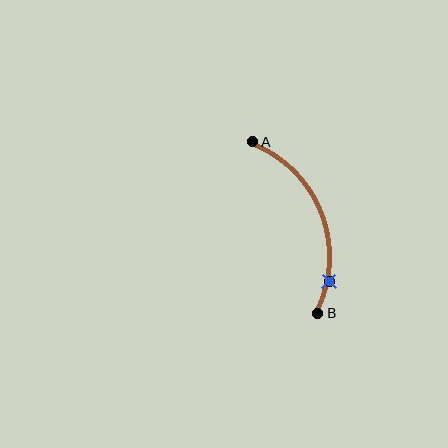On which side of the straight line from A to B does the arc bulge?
The arc bulges to the right of the straight line connecting A and B.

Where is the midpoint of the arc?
The arc midpoint is the point on the curve farthest from the straight line joining A and B. It sits to the right of that line.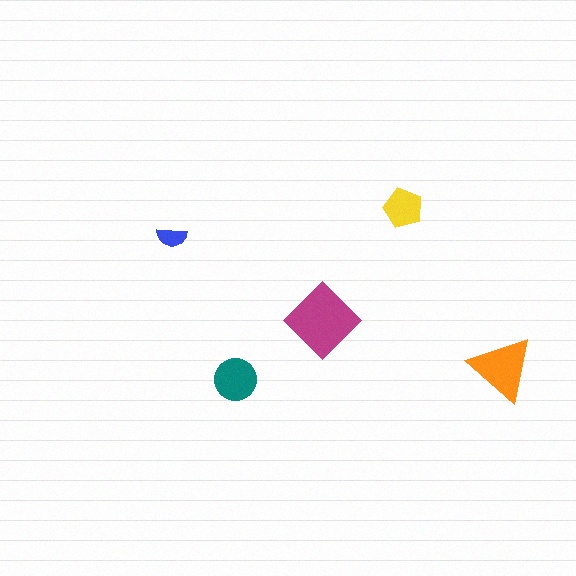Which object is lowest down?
The teal circle is bottommost.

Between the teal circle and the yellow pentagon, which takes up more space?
The teal circle.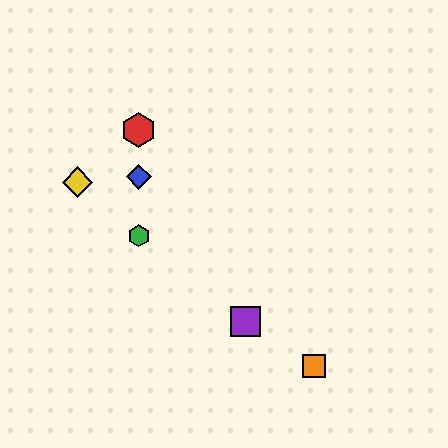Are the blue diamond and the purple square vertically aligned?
No, the blue diamond is at x≈139 and the purple square is at x≈245.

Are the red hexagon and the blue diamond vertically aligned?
Yes, both are at x≈139.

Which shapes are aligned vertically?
The red hexagon, the blue diamond, the green hexagon are aligned vertically.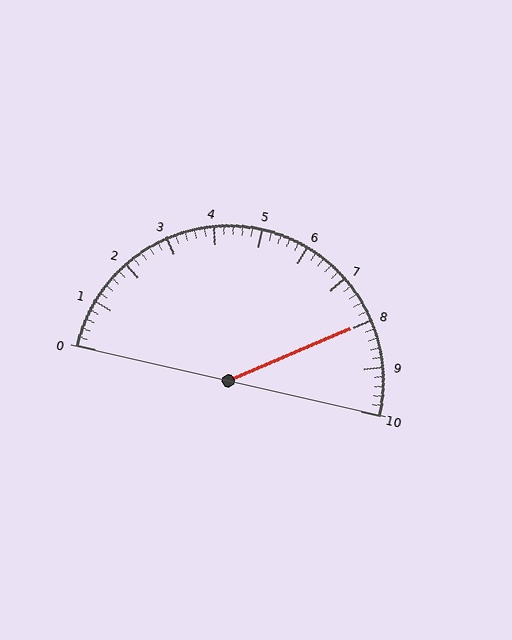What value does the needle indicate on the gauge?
The needle indicates approximately 8.0.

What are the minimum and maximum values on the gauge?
The gauge ranges from 0 to 10.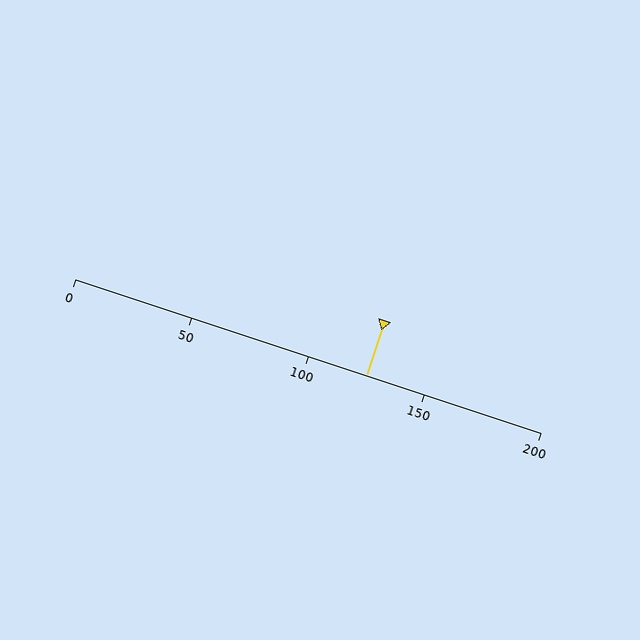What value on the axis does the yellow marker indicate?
The marker indicates approximately 125.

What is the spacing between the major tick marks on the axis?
The major ticks are spaced 50 apart.